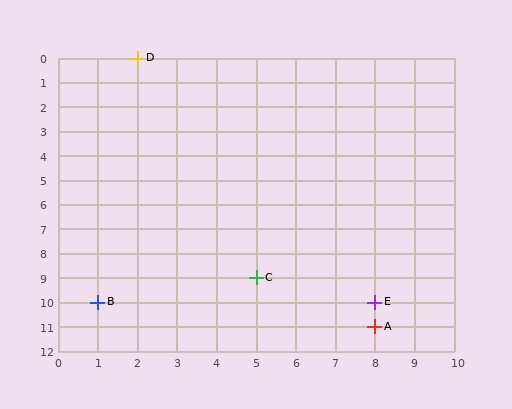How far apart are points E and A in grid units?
Points E and A are 1 row apart.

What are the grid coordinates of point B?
Point B is at grid coordinates (1, 10).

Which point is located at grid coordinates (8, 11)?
Point A is at (8, 11).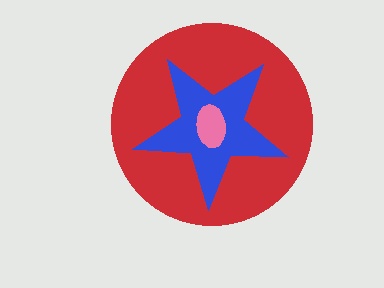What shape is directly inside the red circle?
The blue star.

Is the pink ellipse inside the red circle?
Yes.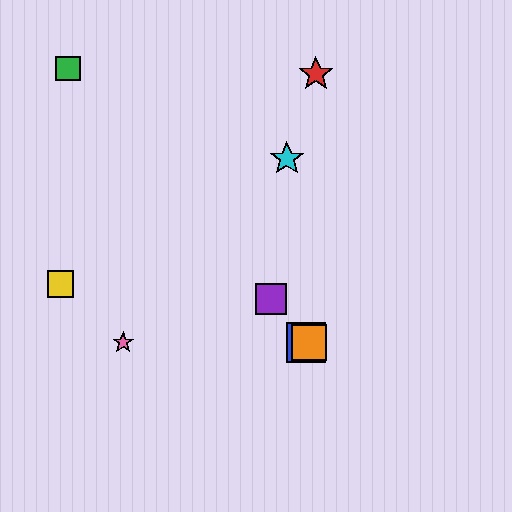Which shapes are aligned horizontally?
The blue square, the orange square, the pink star are aligned horizontally.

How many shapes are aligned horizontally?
3 shapes (the blue square, the orange square, the pink star) are aligned horizontally.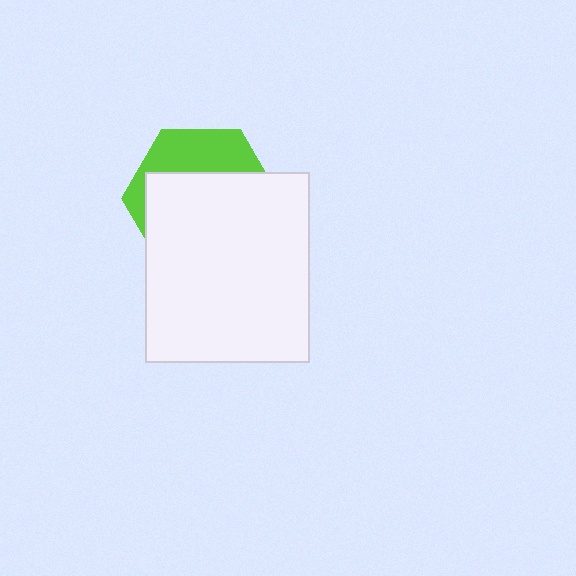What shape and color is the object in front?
The object in front is a white rectangle.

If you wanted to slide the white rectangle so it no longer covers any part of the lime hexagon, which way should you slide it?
Slide it down — that is the most direct way to separate the two shapes.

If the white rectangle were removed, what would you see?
You would see the complete lime hexagon.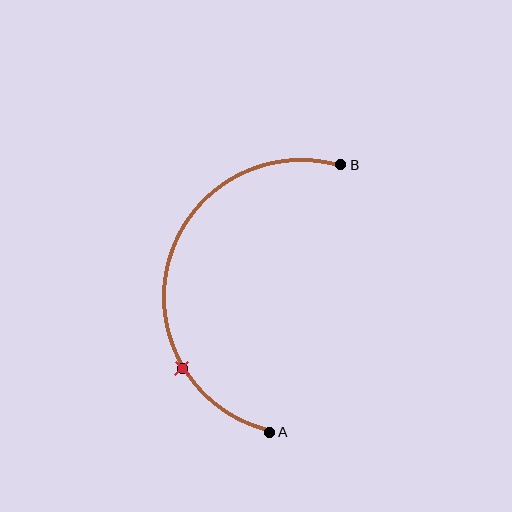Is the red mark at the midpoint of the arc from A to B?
No. The red mark lies on the arc but is closer to endpoint A. The arc midpoint would be at the point on the curve equidistant along the arc from both A and B.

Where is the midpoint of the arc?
The arc midpoint is the point on the curve farthest from the straight line joining A and B. It sits to the left of that line.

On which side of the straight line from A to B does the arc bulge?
The arc bulges to the left of the straight line connecting A and B.